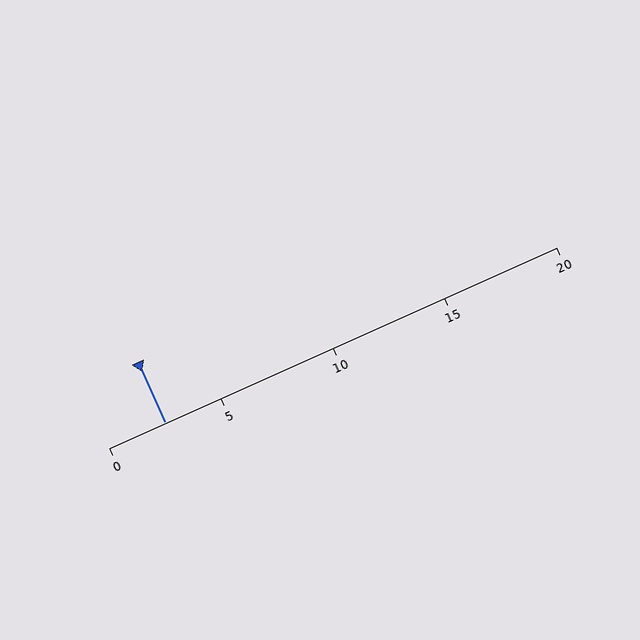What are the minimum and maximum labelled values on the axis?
The axis runs from 0 to 20.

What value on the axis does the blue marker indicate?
The marker indicates approximately 2.5.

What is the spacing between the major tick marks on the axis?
The major ticks are spaced 5 apart.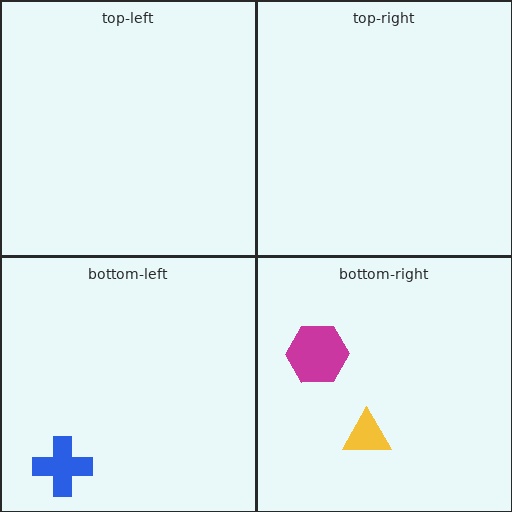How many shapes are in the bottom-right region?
2.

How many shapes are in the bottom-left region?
1.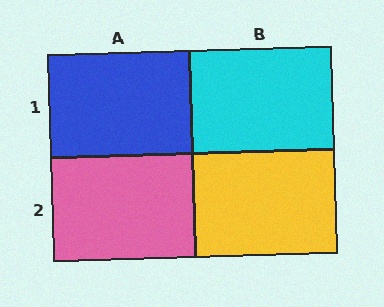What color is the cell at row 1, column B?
Cyan.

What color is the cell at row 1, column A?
Blue.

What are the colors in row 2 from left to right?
Pink, yellow.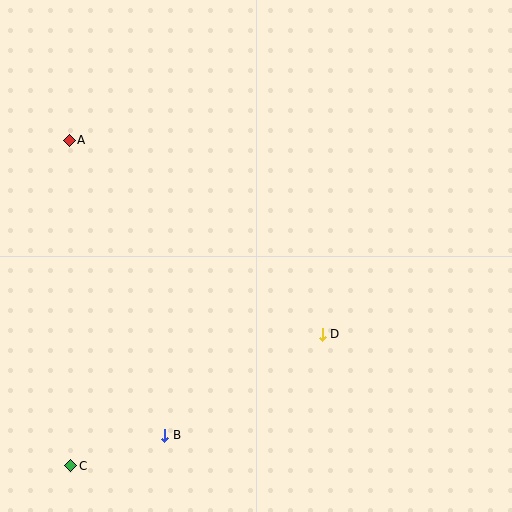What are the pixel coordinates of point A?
Point A is at (69, 140).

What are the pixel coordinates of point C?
Point C is at (71, 466).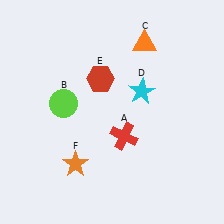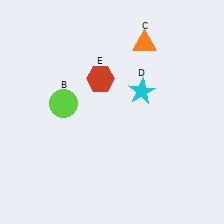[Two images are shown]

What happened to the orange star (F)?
The orange star (F) was removed in Image 2. It was in the bottom-left area of Image 1.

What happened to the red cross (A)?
The red cross (A) was removed in Image 2. It was in the bottom-right area of Image 1.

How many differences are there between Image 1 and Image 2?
There are 2 differences between the two images.